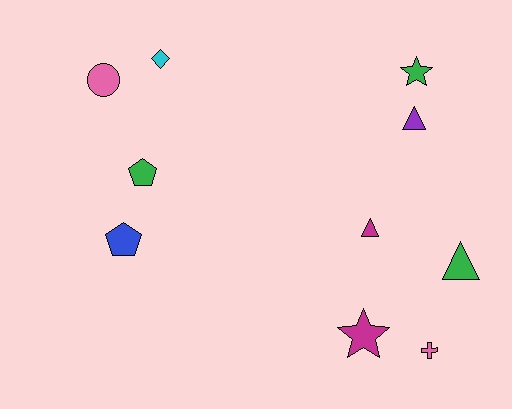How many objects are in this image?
There are 10 objects.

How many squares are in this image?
There are no squares.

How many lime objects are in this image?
There are no lime objects.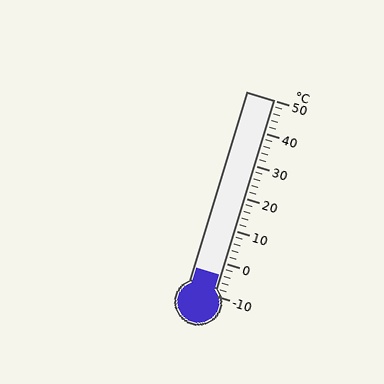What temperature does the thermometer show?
The thermometer shows approximately -4°C.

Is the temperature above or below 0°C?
The temperature is below 0°C.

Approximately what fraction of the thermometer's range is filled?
The thermometer is filled to approximately 10% of its range.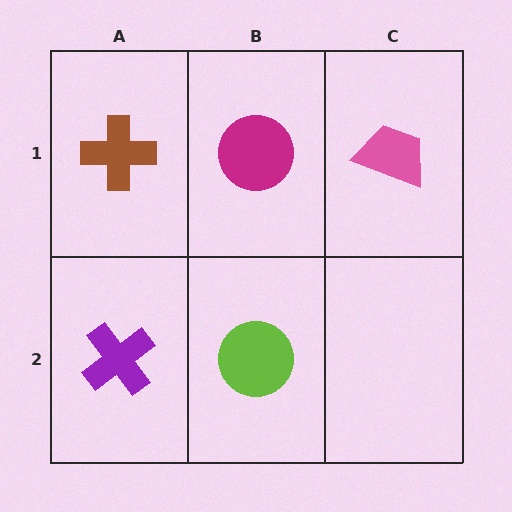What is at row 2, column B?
A lime circle.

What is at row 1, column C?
A pink trapezoid.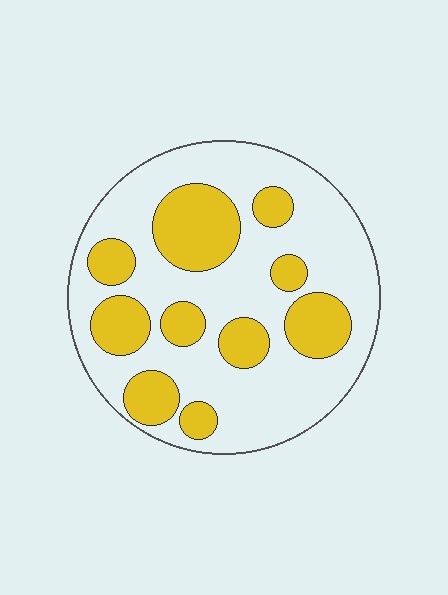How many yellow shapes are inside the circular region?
10.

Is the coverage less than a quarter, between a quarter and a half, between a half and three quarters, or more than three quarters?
Between a quarter and a half.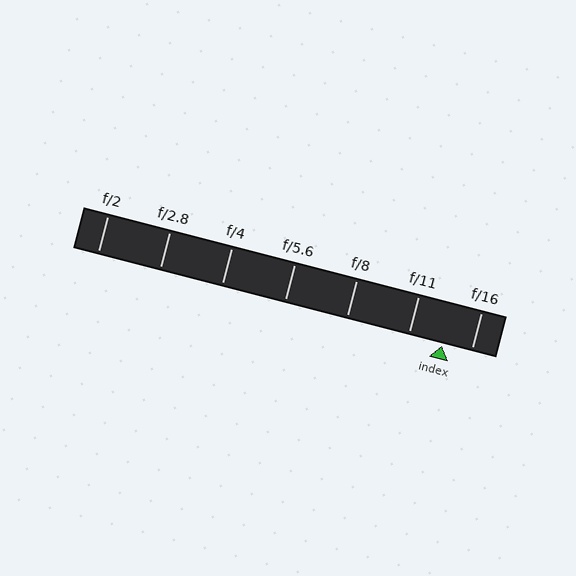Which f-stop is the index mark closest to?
The index mark is closest to f/16.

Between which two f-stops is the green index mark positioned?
The index mark is between f/11 and f/16.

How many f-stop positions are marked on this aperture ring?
There are 7 f-stop positions marked.